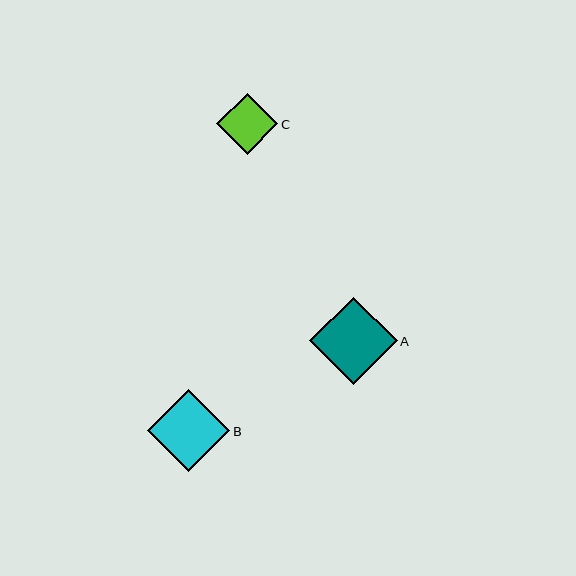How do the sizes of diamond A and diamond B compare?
Diamond A and diamond B are approximately the same size.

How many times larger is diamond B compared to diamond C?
Diamond B is approximately 1.3 times the size of diamond C.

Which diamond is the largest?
Diamond A is the largest with a size of approximately 87 pixels.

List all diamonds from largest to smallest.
From largest to smallest: A, B, C.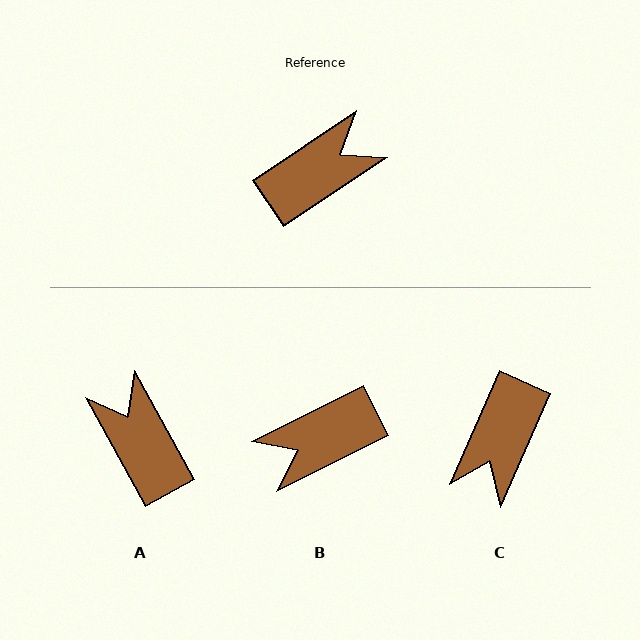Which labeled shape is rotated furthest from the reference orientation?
B, about 173 degrees away.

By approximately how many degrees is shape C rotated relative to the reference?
Approximately 148 degrees clockwise.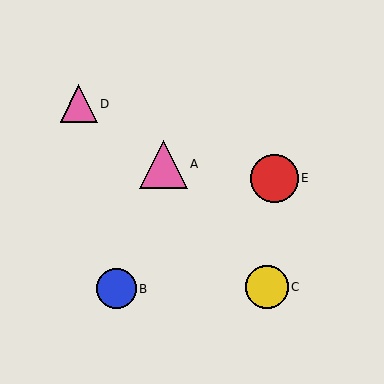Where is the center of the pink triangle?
The center of the pink triangle is at (79, 104).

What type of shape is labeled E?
Shape E is a red circle.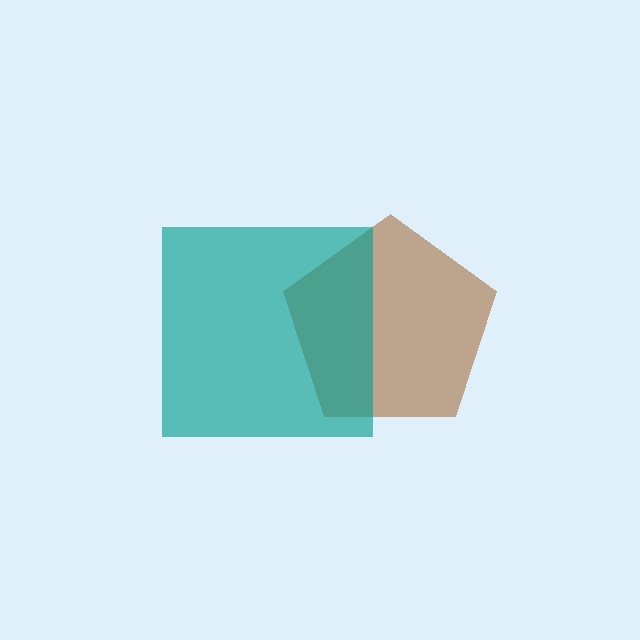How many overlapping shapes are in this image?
There are 2 overlapping shapes in the image.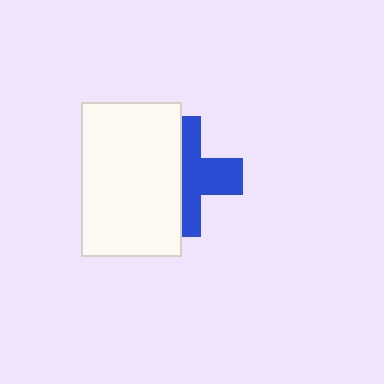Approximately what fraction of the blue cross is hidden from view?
Roughly 48% of the blue cross is hidden behind the white rectangle.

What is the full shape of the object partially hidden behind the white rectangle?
The partially hidden object is a blue cross.